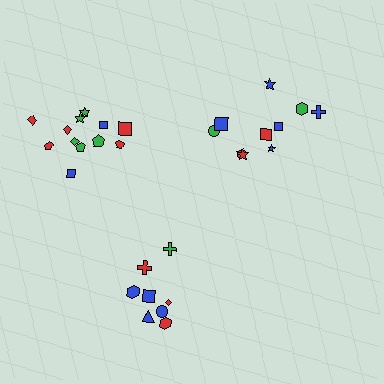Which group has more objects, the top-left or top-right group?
The top-left group.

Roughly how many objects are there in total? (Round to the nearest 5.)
Roughly 30 objects in total.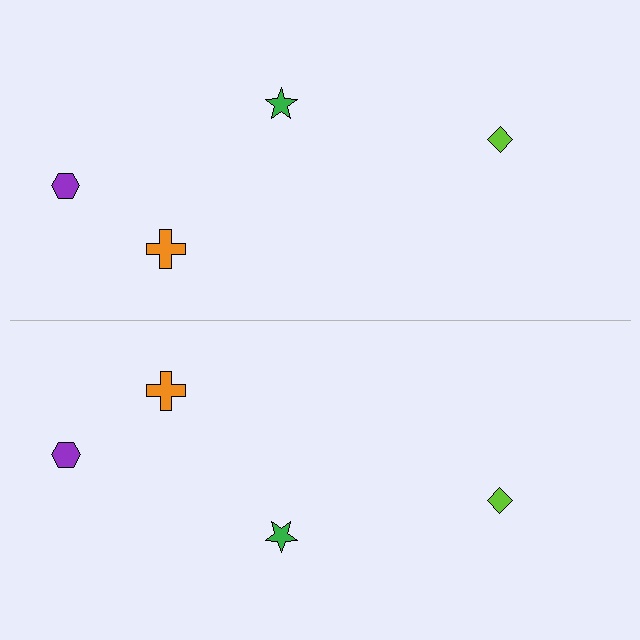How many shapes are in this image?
There are 8 shapes in this image.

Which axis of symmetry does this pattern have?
The pattern has a horizontal axis of symmetry running through the center of the image.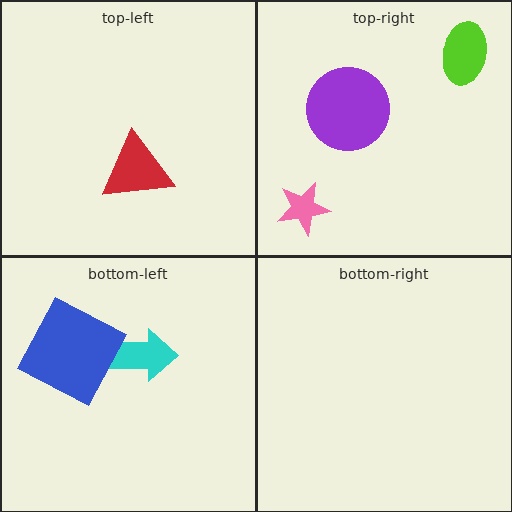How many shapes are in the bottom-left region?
2.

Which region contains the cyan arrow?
The bottom-left region.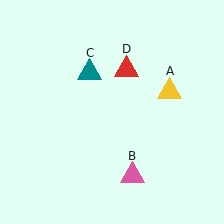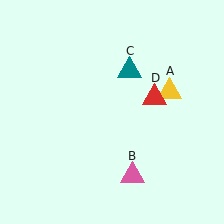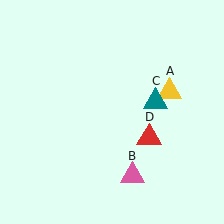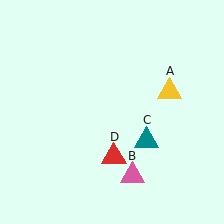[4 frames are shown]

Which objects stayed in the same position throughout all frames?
Yellow triangle (object A) and pink triangle (object B) remained stationary.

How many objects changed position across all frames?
2 objects changed position: teal triangle (object C), red triangle (object D).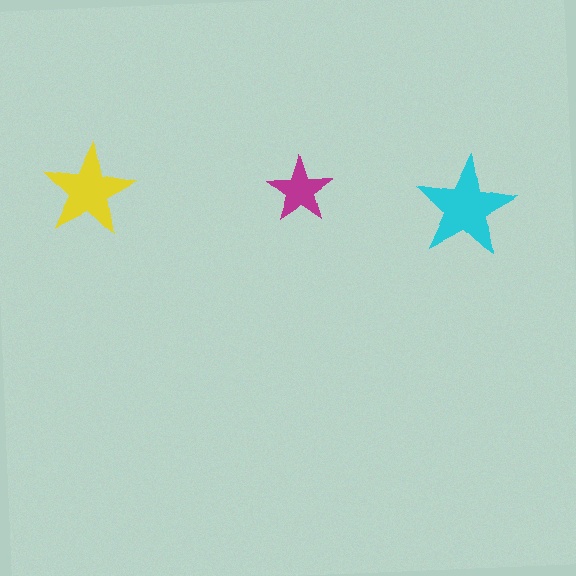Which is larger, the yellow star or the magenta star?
The yellow one.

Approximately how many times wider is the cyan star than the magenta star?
About 1.5 times wider.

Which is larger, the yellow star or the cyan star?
The cyan one.